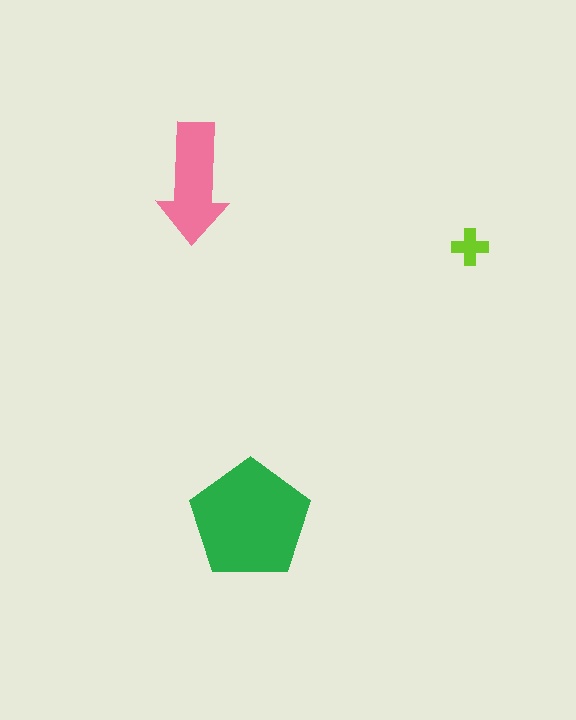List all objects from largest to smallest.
The green pentagon, the pink arrow, the lime cross.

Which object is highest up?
The pink arrow is topmost.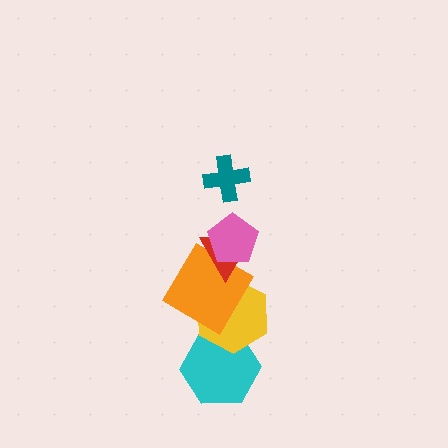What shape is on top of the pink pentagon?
The teal cross is on top of the pink pentagon.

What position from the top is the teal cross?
The teal cross is 1st from the top.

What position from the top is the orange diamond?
The orange diamond is 4th from the top.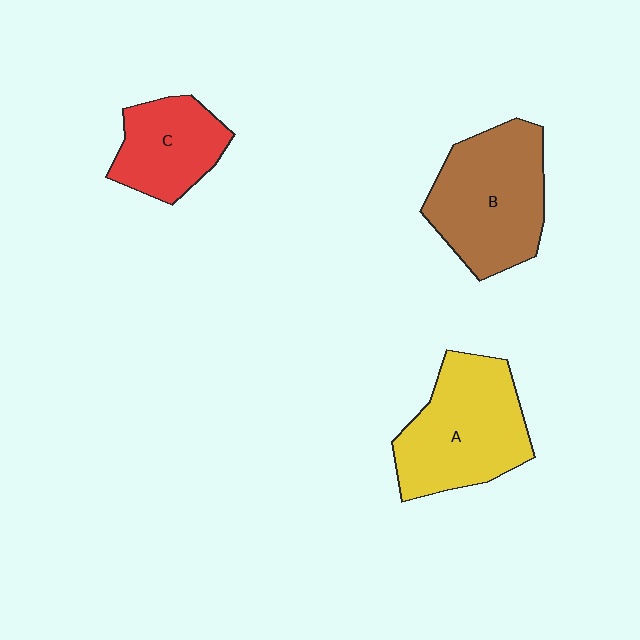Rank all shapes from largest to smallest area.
From largest to smallest: B (brown), A (yellow), C (red).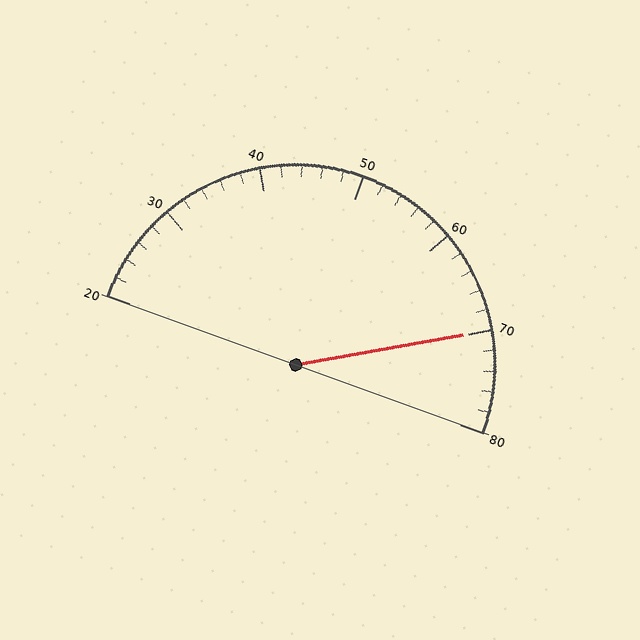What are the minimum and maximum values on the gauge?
The gauge ranges from 20 to 80.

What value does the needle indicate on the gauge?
The needle indicates approximately 70.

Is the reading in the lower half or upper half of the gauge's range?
The reading is in the upper half of the range (20 to 80).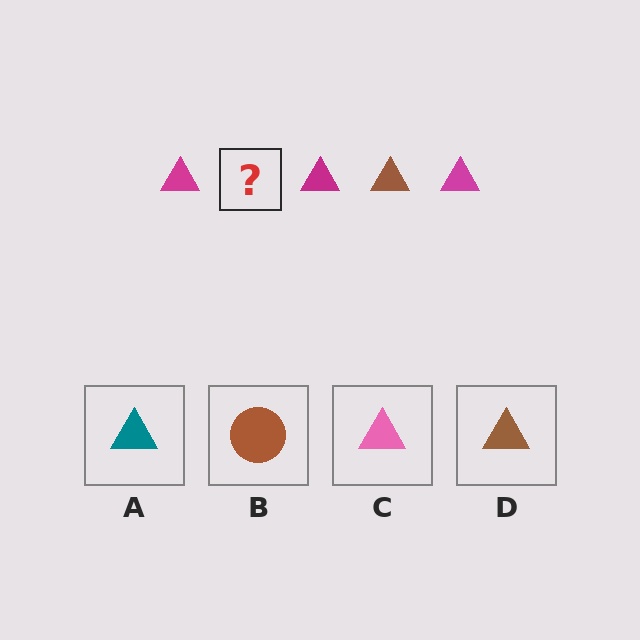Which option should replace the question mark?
Option D.